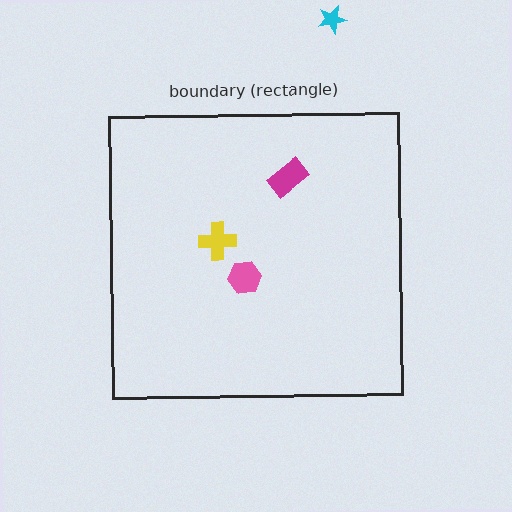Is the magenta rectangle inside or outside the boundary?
Inside.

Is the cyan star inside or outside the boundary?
Outside.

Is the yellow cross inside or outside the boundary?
Inside.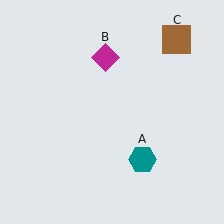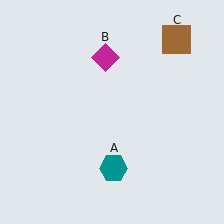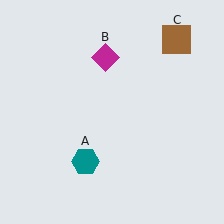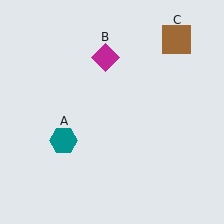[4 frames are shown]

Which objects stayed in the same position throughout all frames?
Magenta diamond (object B) and brown square (object C) remained stationary.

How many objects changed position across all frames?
1 object changed position: teal hexagon (object A).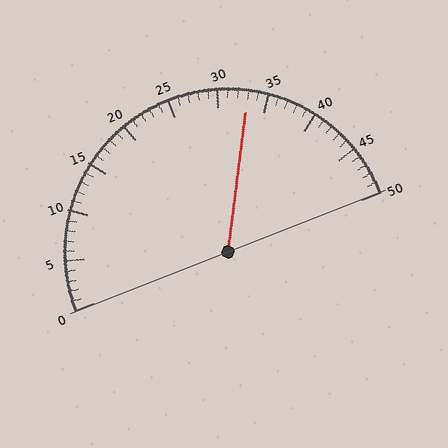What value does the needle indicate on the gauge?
The needle indicates approximately 33.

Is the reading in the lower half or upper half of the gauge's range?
The reading is in the upper half of the range (0 to 50).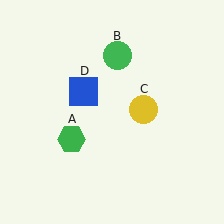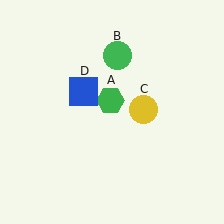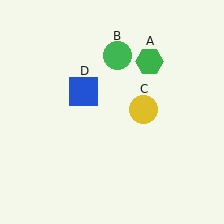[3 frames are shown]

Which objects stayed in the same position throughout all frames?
Green circle (object B) and yellow circle (object C) and blue square (object D) remained stationary.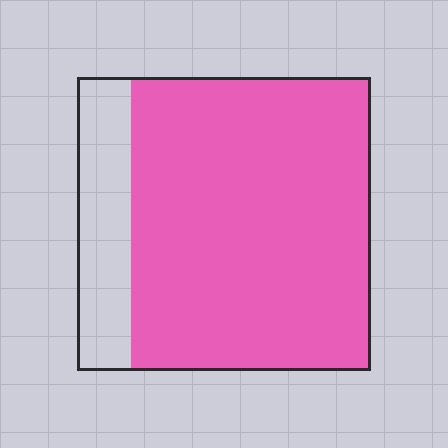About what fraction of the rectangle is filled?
About four fifths (4/5).